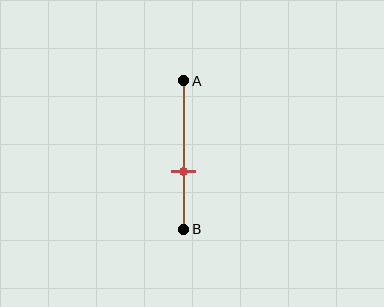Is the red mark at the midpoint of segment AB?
No, the mark is at about 60% from A, not at the 50% midpoint.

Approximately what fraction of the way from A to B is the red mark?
The red mark is approximately 60% of the way from A to B.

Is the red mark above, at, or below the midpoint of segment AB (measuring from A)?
The red mark is below the midpoint of segment AB.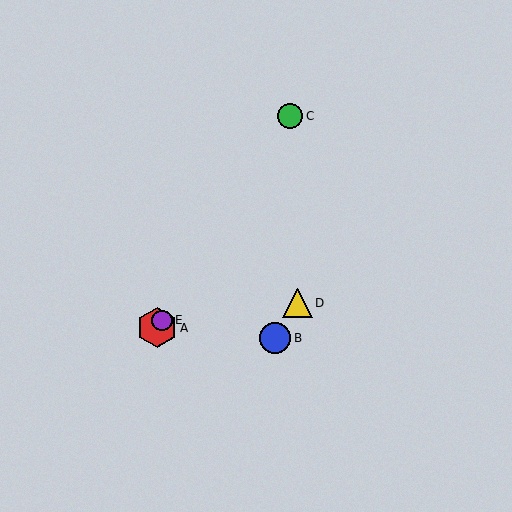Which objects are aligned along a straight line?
Objects A, C, E are aligned along a straight line.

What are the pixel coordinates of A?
Object A is at (157, 328).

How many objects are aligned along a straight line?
3 objects (A, C, E) are aligned along a straight line.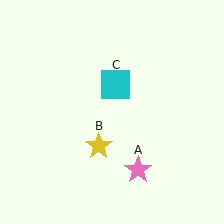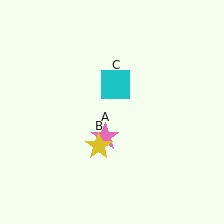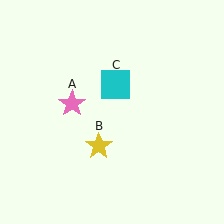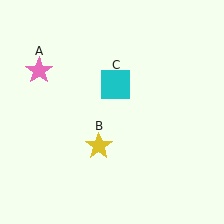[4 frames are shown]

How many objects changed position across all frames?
1 object changed position: pink star (object A).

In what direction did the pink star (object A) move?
The pink star (object A) moved up and to the left.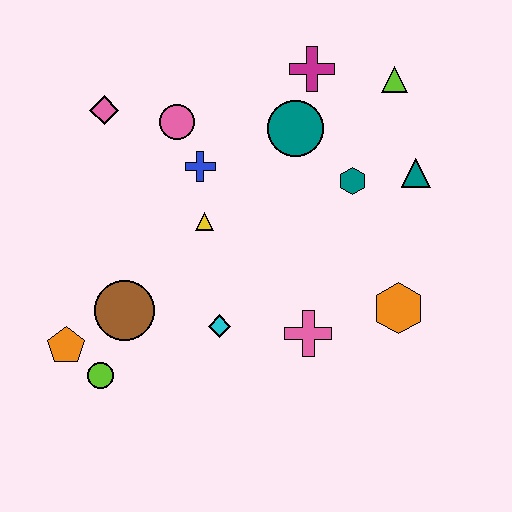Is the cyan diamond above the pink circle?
No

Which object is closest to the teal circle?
The magenta cross is closest to the teal circle.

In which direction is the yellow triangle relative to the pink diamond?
The yellow triangle is below the pink diamond.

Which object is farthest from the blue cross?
The orange hexagon is farthest from the blue cross.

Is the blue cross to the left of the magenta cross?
Yes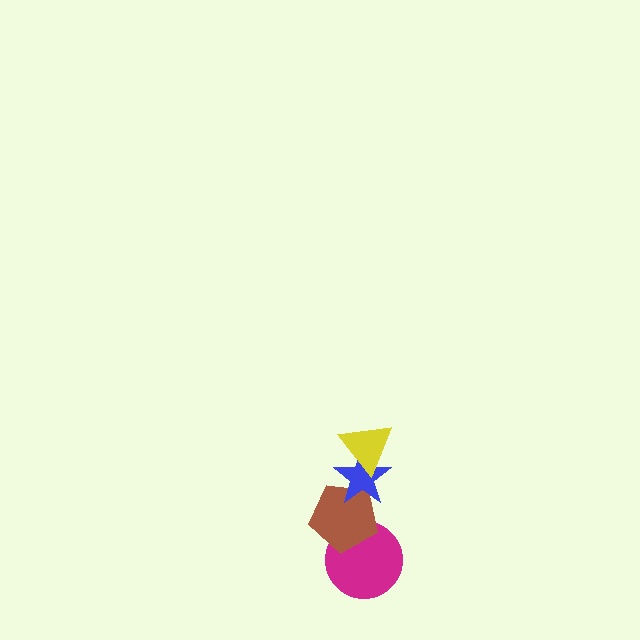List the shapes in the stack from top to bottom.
From top to bottom: the yellow triangle, the blue star, the brown pentagon, the magenta circle.